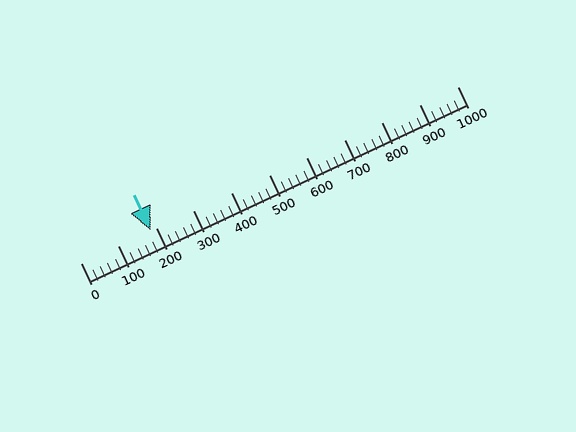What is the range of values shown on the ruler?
The ruler shows values from 0 to 1000.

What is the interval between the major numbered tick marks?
The major tick marks are spaced 100 units apart.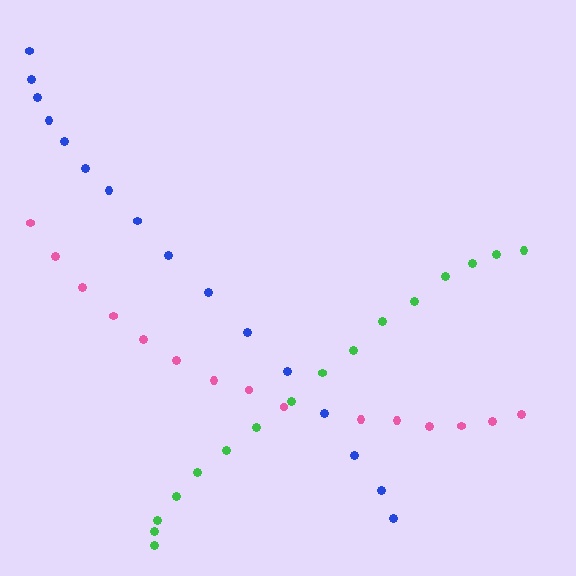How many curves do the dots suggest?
There are 3 distinct paths.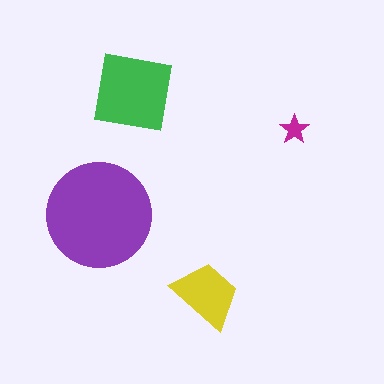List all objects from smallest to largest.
The magenta star, the yellow trapezoid, the green square, the purple circle.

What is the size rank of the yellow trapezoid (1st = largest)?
3rd.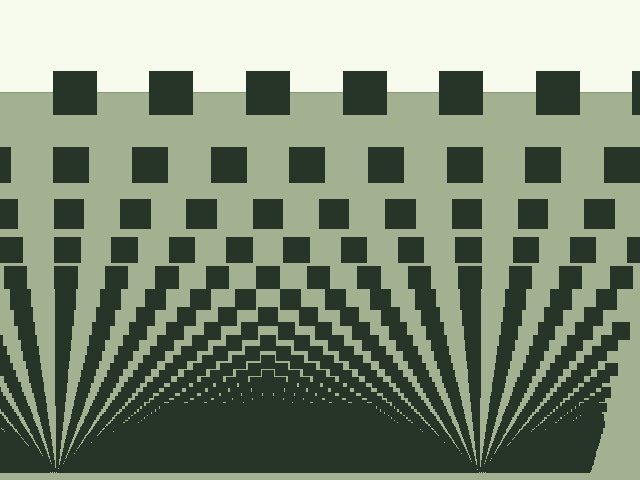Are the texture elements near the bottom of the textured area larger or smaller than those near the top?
Smaller. The gradient is inverted — elements near the bottom are smaller and denser.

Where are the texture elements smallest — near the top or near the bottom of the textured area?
Near the bottom.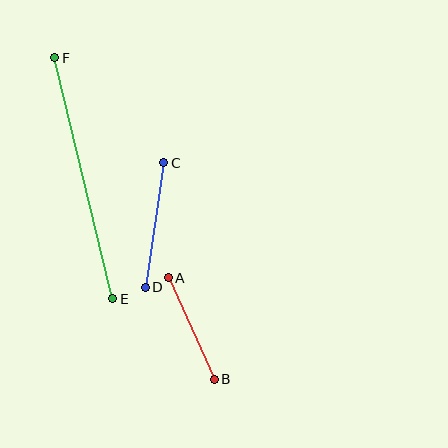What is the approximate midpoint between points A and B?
The midpoint is at approximately (191, 329) pixels.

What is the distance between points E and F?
The distance is approximately 248 pixels.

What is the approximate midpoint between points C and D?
The midpoint is at approximately (154, 225) pixels.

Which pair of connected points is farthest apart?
Points E and F are farthest apart.